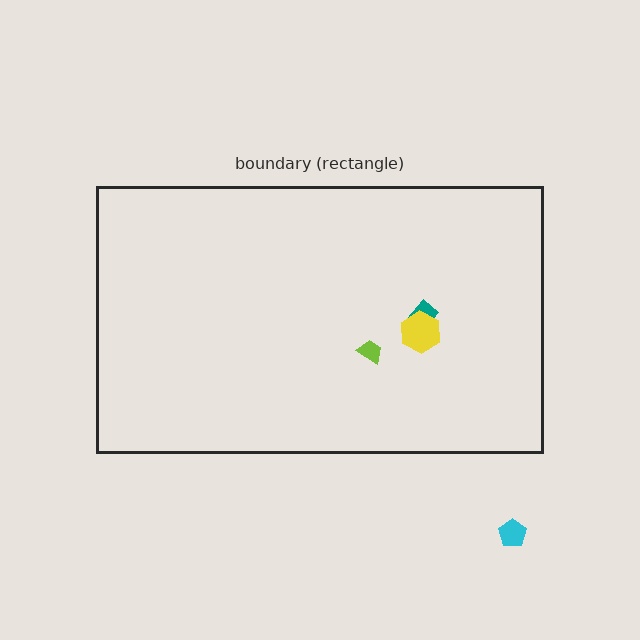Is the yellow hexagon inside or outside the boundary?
Inside.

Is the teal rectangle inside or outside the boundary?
Inside.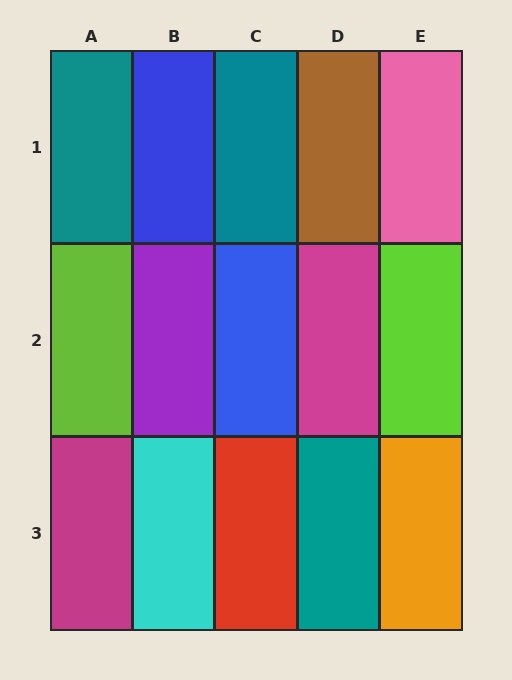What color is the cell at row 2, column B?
Purple.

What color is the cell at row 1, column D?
Brown.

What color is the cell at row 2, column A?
Lime.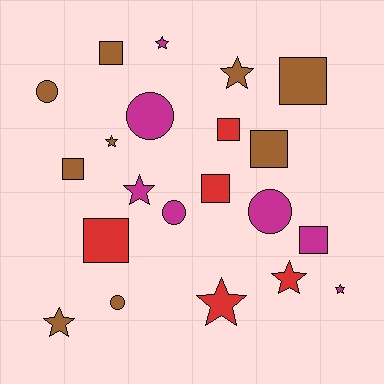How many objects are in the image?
There are 21 objects.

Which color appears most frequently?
Brown, with 9 objects.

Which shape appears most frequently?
Star, with 8 objects.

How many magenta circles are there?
There are 3 magenta circles.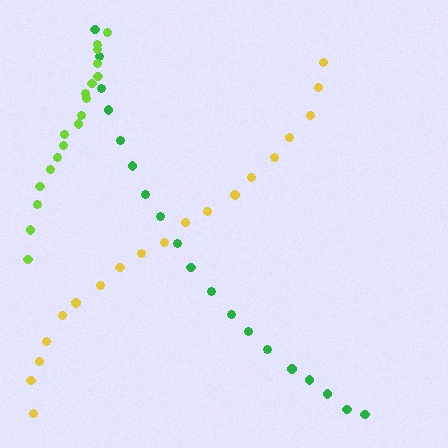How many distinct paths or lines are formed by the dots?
There are 3 distinct paths.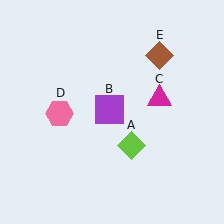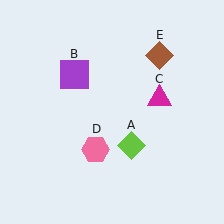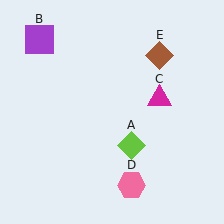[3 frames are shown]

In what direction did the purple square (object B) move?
The purple square (object B) moved up and to the left.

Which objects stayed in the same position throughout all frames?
Lime diamond (object A) and magenta triangle (object C) and brown diamond (object E) remained stationary.